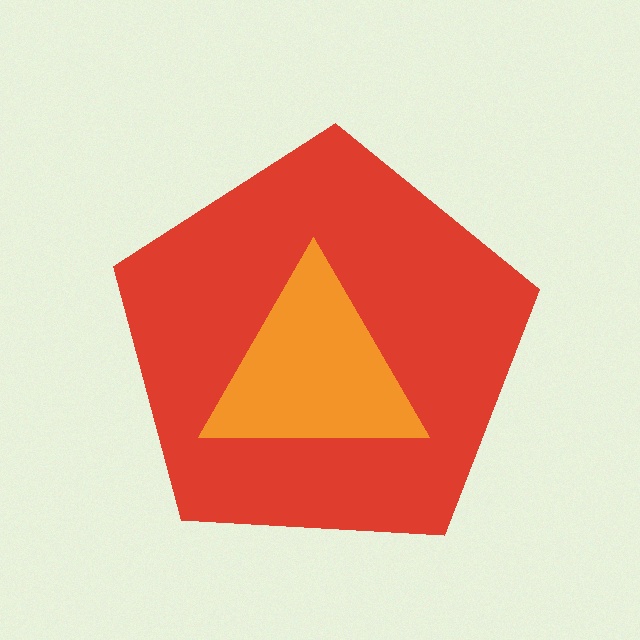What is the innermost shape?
The orange triangle.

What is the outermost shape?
The red pentagon.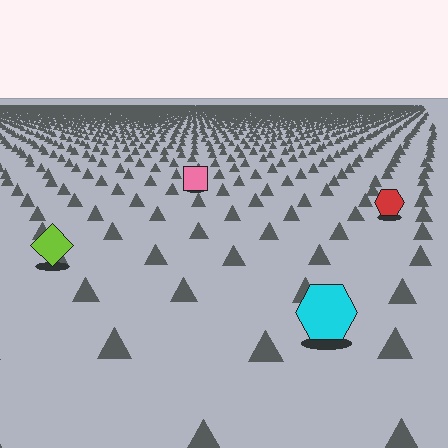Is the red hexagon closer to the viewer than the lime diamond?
No. The lime diamond is closer — you can tell from the texture gradient: the ground texture is coarser near it.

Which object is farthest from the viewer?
The pink square is farthest from the viewer. It appears smaller and the ground texture around it is denser.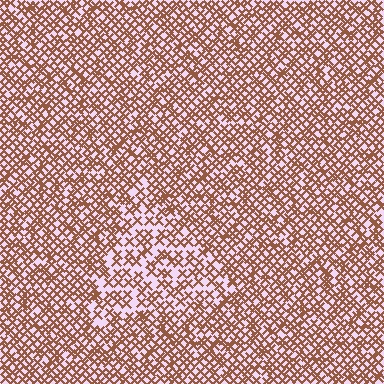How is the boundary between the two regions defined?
The boundary is defined by a change in element density (approximately 1.6x ratio). All elements are the same color, size, and shape.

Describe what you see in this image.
The image contains small brown elements arranged at two different densities. A triangle-shaped region is visible where the elements are less densely packed than the surrounding area.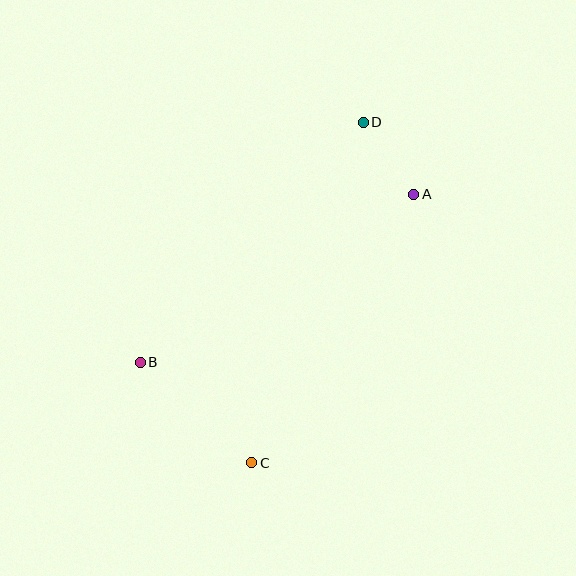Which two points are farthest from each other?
Points C and D are farthest from each other.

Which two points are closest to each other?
Points A and D are closest to each other.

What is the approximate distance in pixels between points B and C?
The distance between B and C is approximately 150 pixels.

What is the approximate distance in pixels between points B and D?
The distance between B and D is approximately 328 pixels.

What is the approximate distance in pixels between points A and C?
The distance between A and C is approximately 314 pixels.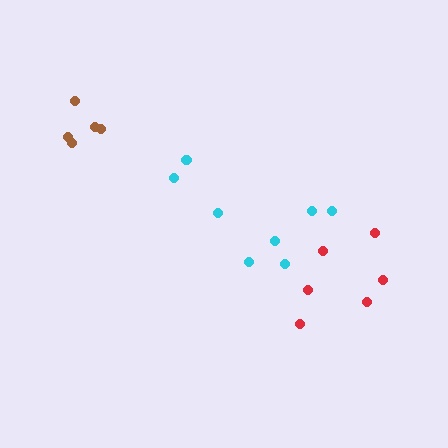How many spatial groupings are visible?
There are 3 spatial groupings.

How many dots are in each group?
Group 1: 5 dots, Group 2: 8 dots, Group 3: 6 dots (19 total).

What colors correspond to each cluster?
The clusters are colored: brown, cyan, red.